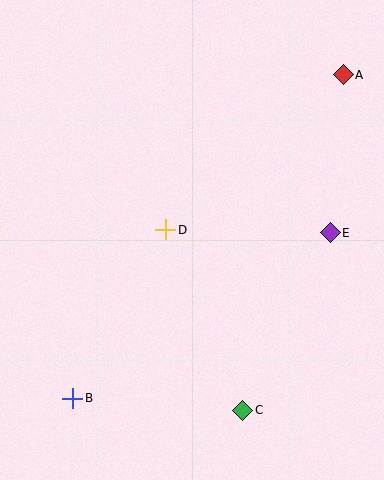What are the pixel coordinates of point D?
Point D is at (166, 230).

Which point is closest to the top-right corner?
Point A is closest to the top-right corner.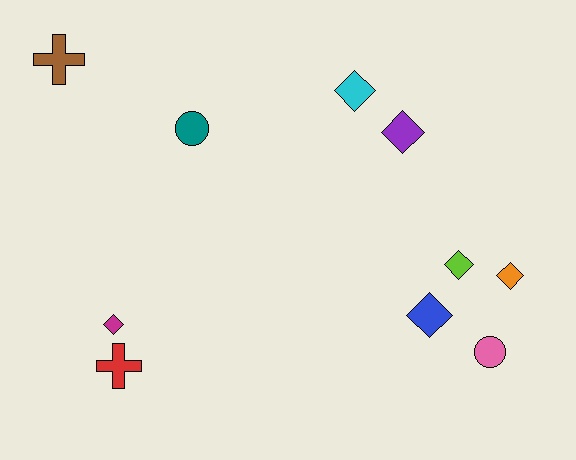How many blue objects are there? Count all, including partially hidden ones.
There is 1 blue object.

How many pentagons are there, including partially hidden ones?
There are no pentagons.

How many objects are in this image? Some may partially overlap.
There are 10 objects.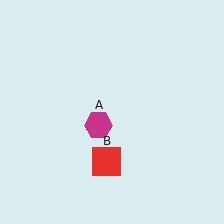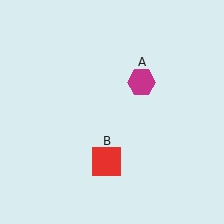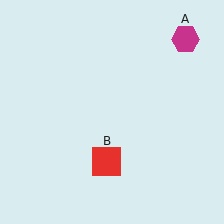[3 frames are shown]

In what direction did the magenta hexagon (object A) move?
The magenta hexagon (object A) moved up and to the right.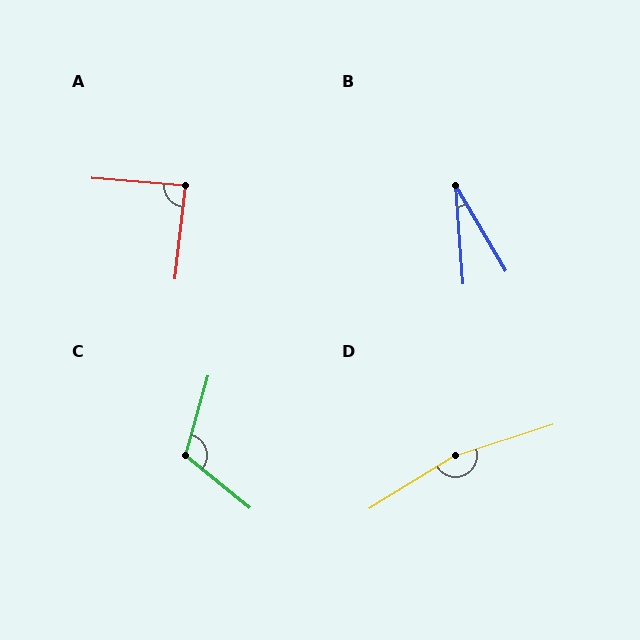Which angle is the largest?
D, at approximately 166 degrees.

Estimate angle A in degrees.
Approximately 88 degrees.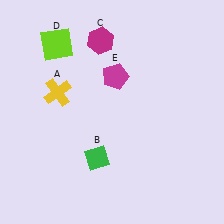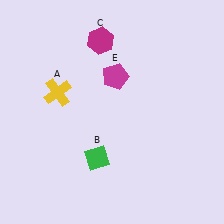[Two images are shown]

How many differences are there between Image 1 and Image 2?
There is 1 difference between the two images.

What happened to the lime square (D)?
The lime square (D) was removed in Image 2. It was in the top-left area of Image 1.